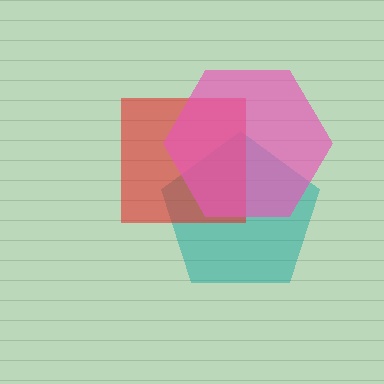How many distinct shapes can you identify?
There are 3 distinct shapes: a teal pentagon, a red square, a pink hexagon.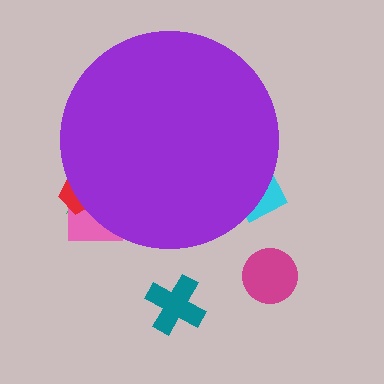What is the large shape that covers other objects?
A purple circle.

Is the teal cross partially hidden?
No, the teal cross is fully visible.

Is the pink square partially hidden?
Yes, the pink square is partially hidden behind the purple circle.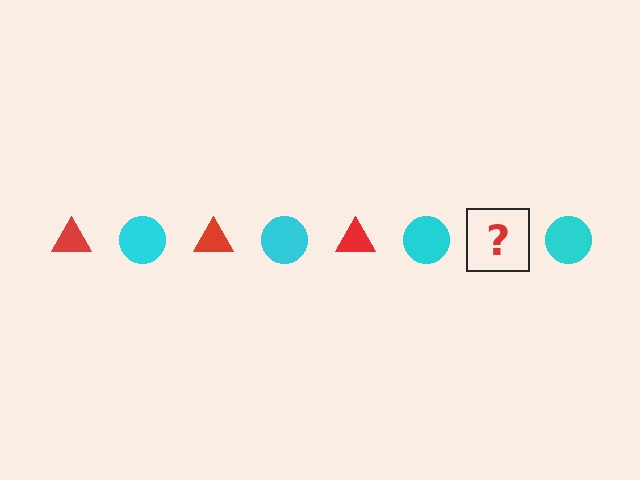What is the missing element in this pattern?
The missing element is a red triangle.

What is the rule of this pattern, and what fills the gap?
The rule is that the pattern alternates between red triangle and cyan circle. The gap should be filled with a red triangle.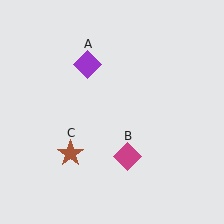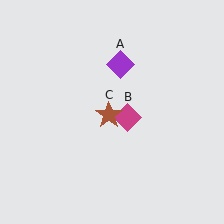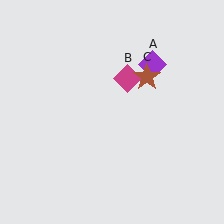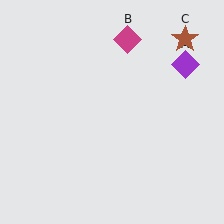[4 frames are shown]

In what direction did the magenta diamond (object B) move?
The magenta diamond (object B) moved up.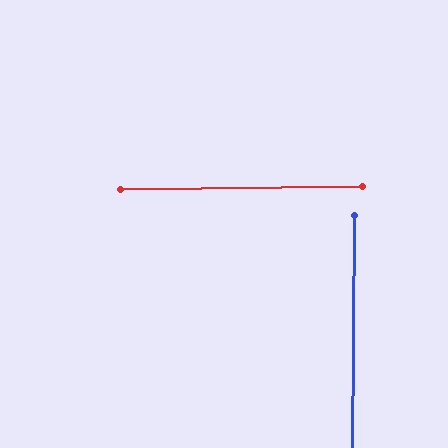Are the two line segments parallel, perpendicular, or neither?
Perpendicular — they meet at approximately 89°.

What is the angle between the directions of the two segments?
Approximately 89 degrees.